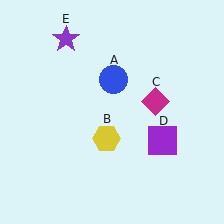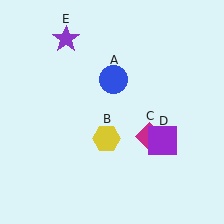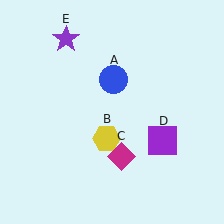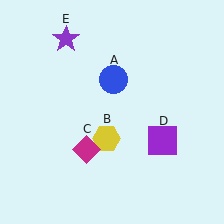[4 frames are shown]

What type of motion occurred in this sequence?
The magenta diamond (object C) rotated clockwise around the center of the scene.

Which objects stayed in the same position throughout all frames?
Blue circle (object A) and yellow hexagon (object B) and purple square (object D) and purple star (object E) remained stationary.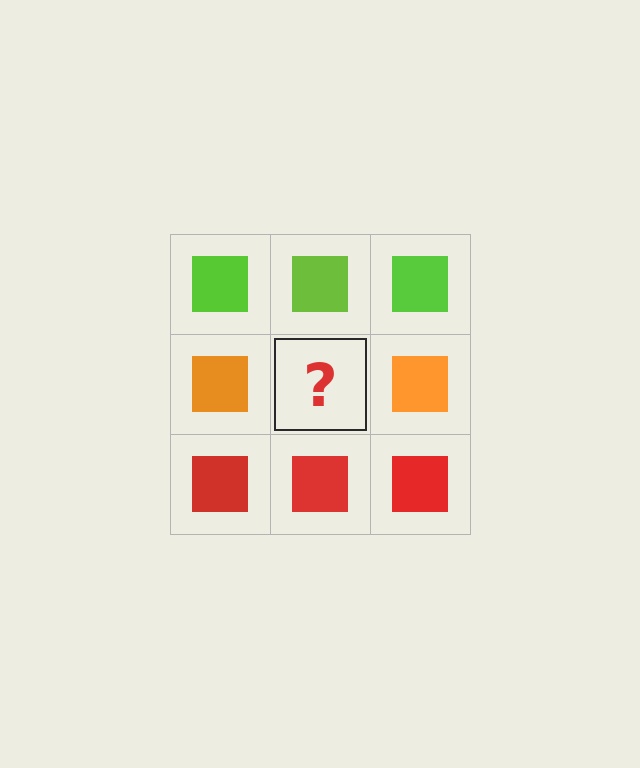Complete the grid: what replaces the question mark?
The question mark should be replaced with an orange square.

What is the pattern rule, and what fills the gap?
The rule is that each row has a consistent color. The gap should be filled with an orange square.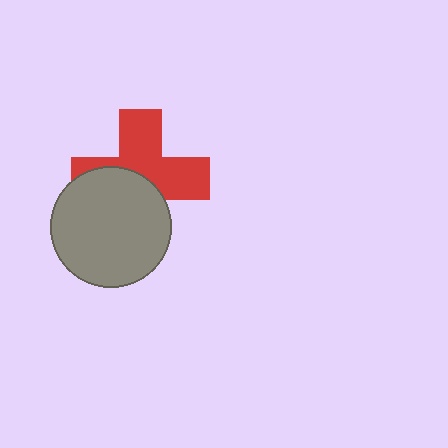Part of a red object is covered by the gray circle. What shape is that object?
It is a cross.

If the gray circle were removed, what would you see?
You would see the complete red cross.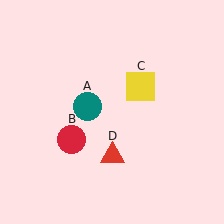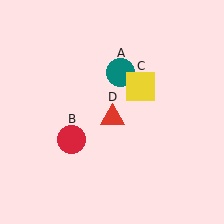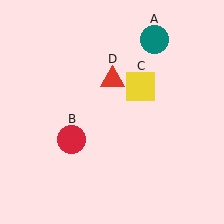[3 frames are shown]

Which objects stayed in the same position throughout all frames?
Red circle (object B) and yellow square (object C) remained stationary.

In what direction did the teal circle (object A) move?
The teal circle (object A) moved up and to the right.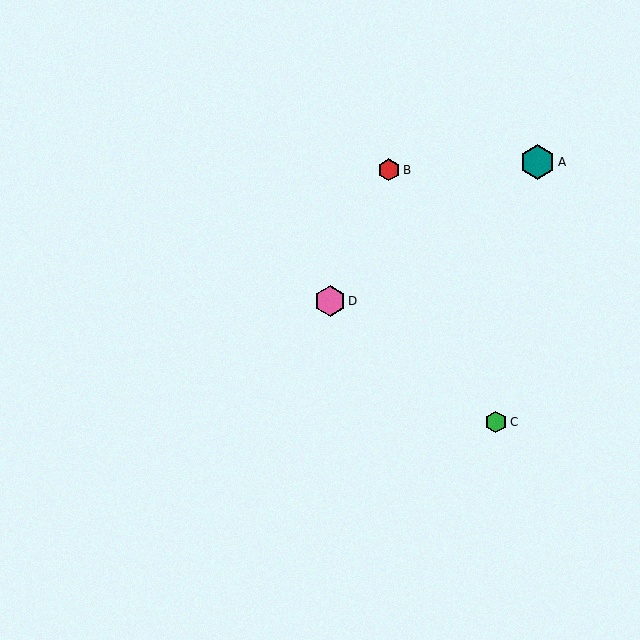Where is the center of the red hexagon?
The center of the red hexagon is at (389, 170).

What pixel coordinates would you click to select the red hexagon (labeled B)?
Click at (389, 170) to select the red hexagon B.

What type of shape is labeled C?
Shape C is a green hexagon.